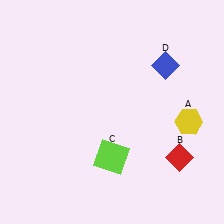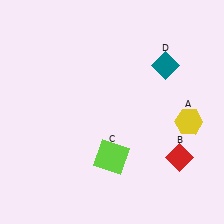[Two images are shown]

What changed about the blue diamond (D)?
In Image 1, D is blue. In Image 2, it changed to teal.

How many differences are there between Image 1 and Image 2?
There is 1 difference between the two images.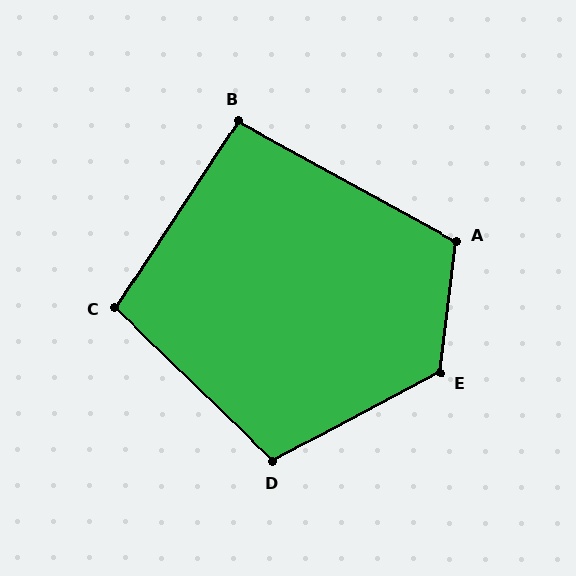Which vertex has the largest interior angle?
E, at approximately 125 degrees.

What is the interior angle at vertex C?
Approximately 101 degrees (obtuse).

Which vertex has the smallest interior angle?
B, at approximately 94 degrees.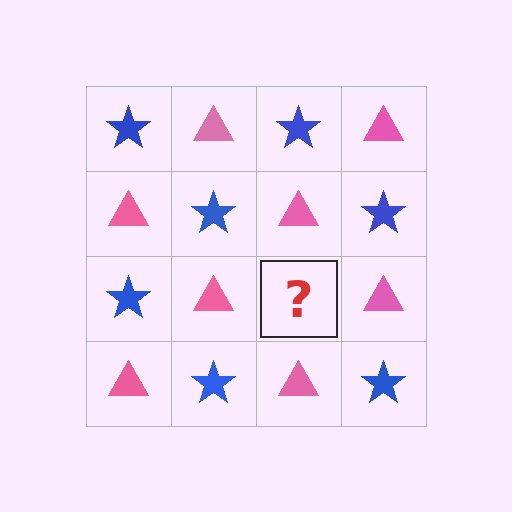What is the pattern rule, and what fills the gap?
The rule is that it alternates blue star and pink triangle in a checkerboard pattern. The gap should be filled with a blue star.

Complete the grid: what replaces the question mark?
The question mark should be replaced with a blue star.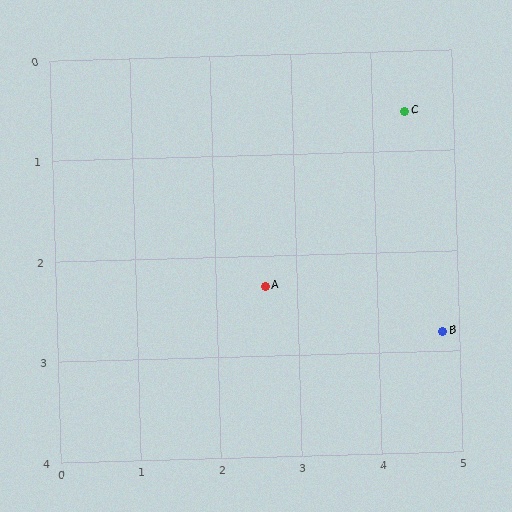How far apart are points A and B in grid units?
Points A and B are about 2.3 grid units apart.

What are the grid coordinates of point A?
Point A is at approximately (2.6, 2.3).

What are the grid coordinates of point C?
Point C is at approximately (4.4, 0.6).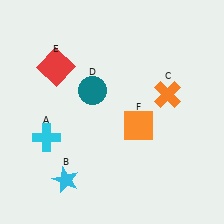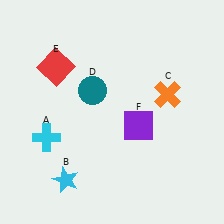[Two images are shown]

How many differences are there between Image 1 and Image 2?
There is 1 difference between the two images.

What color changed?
The square (F) changed from orange in Image 1 to purple in Image 2.